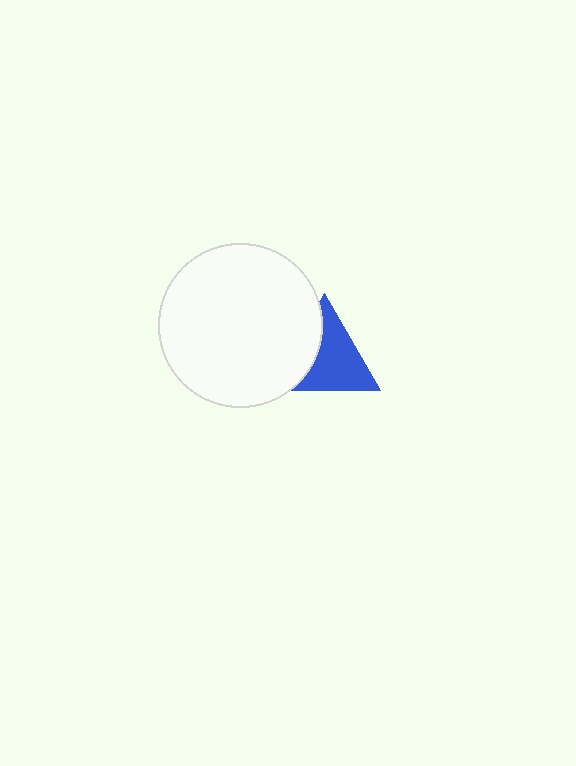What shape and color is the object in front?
The object in front is a white circle.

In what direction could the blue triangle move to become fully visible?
The blue triangle could move right. That would shift it out from behind the white circle entirely.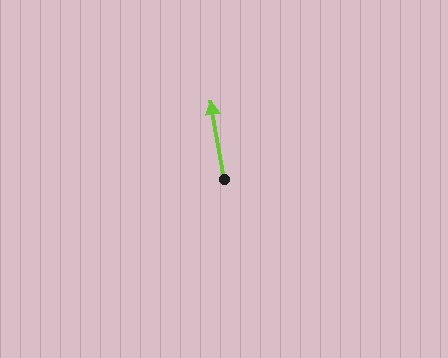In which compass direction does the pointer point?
North.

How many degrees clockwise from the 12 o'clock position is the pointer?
Approximately 350 degrees.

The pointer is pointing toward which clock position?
Roughly 12 o'clock.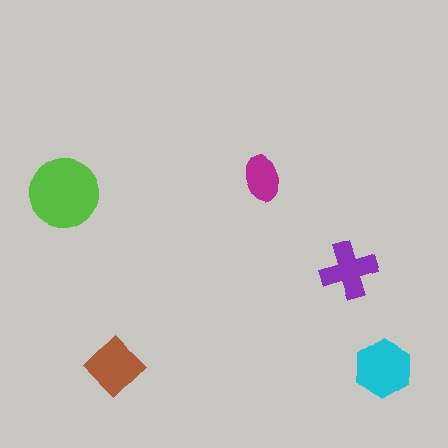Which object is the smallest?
The magenta ellipse.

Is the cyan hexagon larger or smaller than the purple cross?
Larger.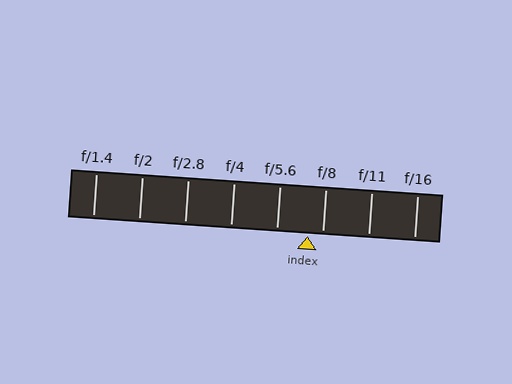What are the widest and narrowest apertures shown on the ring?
The widest aperture shown is f/1.4 and the narrowest is f/16.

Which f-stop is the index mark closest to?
The index mark is closest to f/8.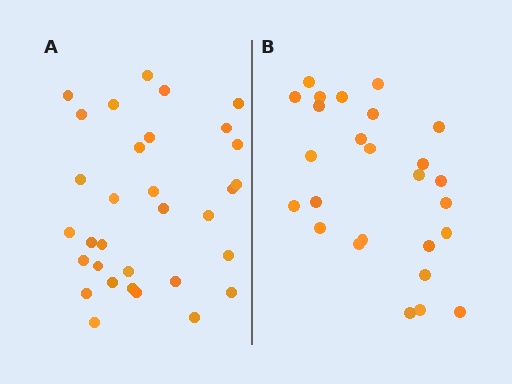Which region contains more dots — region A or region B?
Region A (the left region) has more dots.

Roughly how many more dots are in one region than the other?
Region A has about 6 more dots than region B.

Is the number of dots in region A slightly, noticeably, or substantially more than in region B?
Region A has only slightly more — the two regions are fairly close. The ratio is roughly 1.2 to 1.